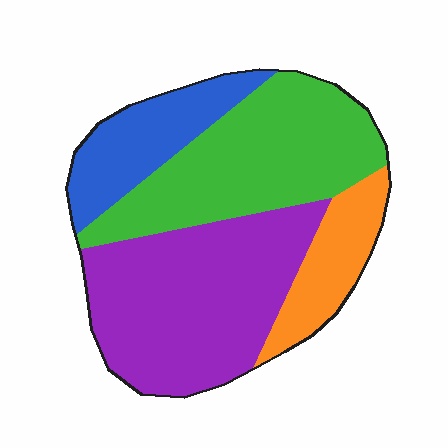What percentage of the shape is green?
Green takes up about one third (1/3) of the shape.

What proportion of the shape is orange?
Orange takes up about one eighth (1/8) of the shape.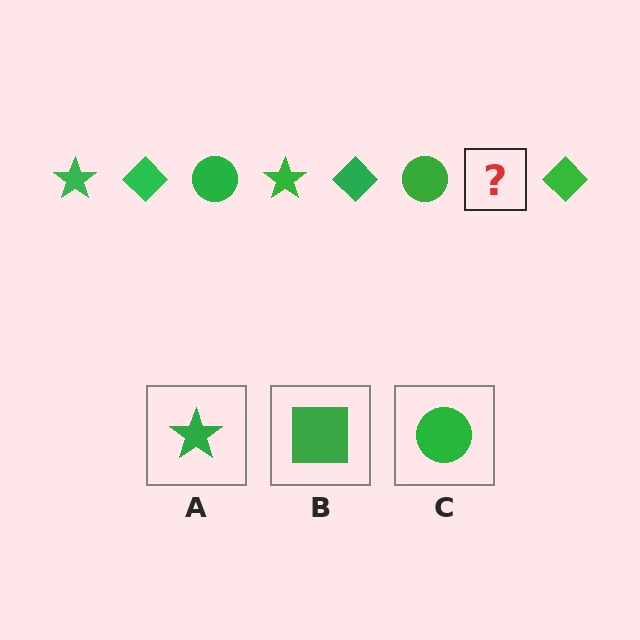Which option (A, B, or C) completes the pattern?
A.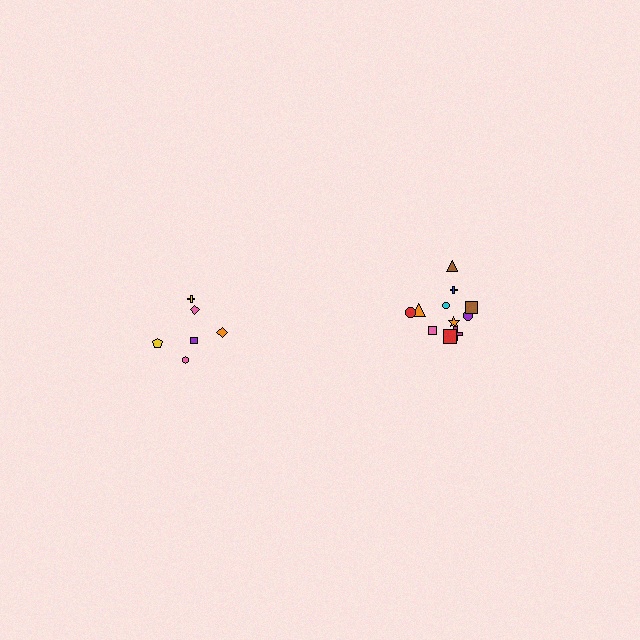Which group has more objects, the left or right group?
The right group.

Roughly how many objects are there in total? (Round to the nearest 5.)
Roughly 20 objects in total.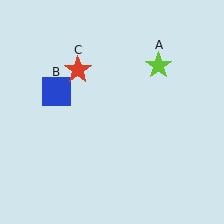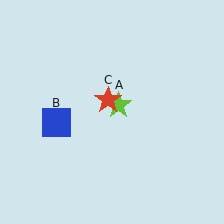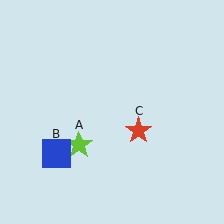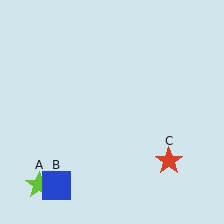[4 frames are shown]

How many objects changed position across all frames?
3 objects changed position: lime star (object A), blue square (object B), red star (object C).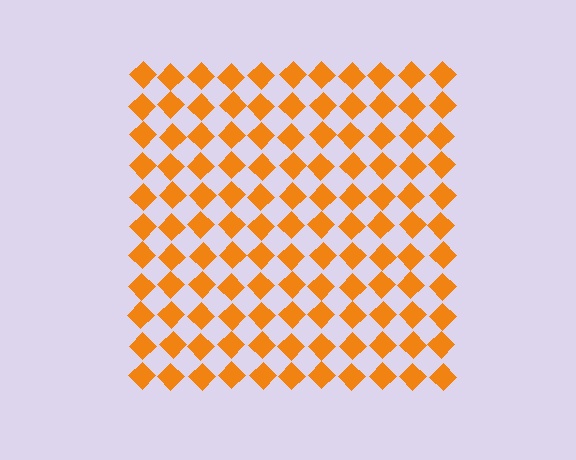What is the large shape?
The large shape is a square.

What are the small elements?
The small elements are diamonds.